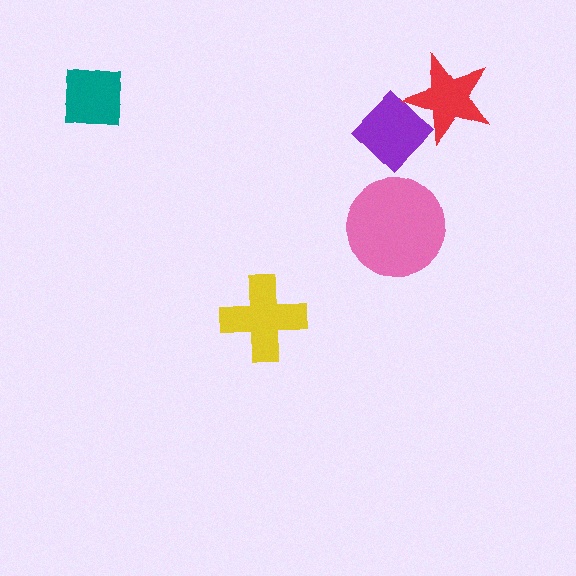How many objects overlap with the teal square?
0 objects overlap with the teal square.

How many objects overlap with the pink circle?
0 objects overlap with the pink circle.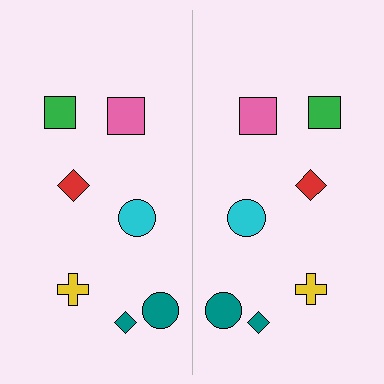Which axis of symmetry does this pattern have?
The pattern has a vertical axis of symmetry running through the center of the image.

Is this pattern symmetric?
Yes, this pattern has bilateral (reflection) symmetry.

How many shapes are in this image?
There are 14 shapes in this image.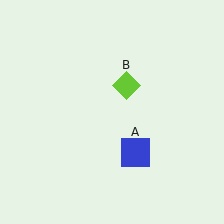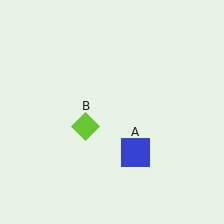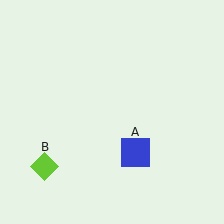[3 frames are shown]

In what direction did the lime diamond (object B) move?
The lime diamond (object B) moved down and to the left.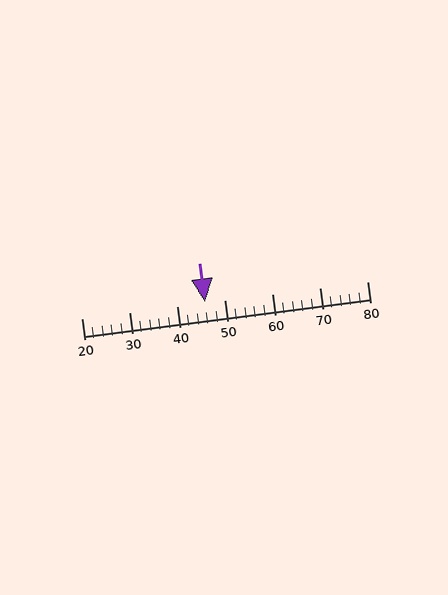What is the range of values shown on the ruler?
The ruler shows values from 20 to 80.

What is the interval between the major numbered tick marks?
The major tick marks are spaced 10 units apart.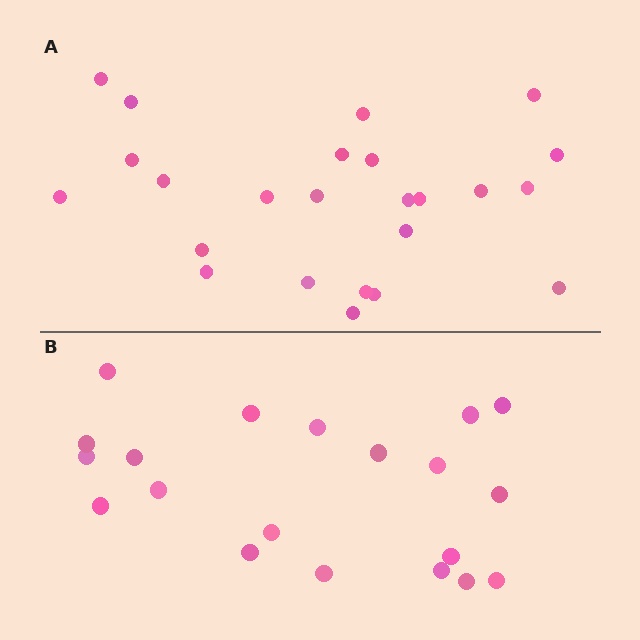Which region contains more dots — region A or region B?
Region A (the top region) has more dots.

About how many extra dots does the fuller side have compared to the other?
Region A has about 4 more dots than region B.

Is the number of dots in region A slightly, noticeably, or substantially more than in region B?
Region A has only slightly more — the two regions are fairly close. The ratio is roughly 1.2 to 1.